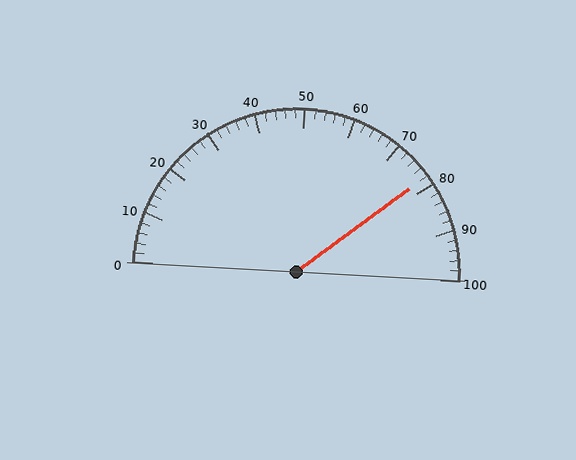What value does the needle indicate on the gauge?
The needle indicates approximately 78.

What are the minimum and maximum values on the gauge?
The gauge ranges from 0 to 100.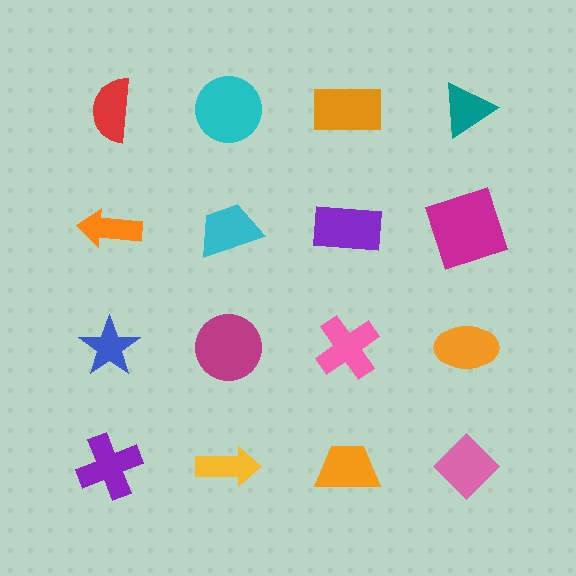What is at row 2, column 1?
An orange arrow.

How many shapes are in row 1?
4 shapes.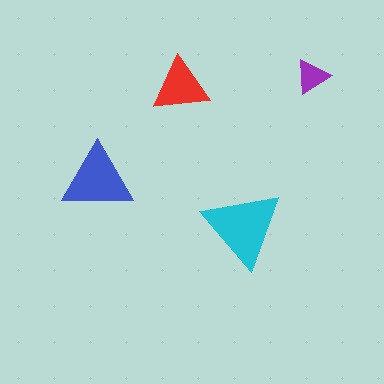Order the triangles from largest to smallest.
the cyan one, the blue one, the red one, the purple one.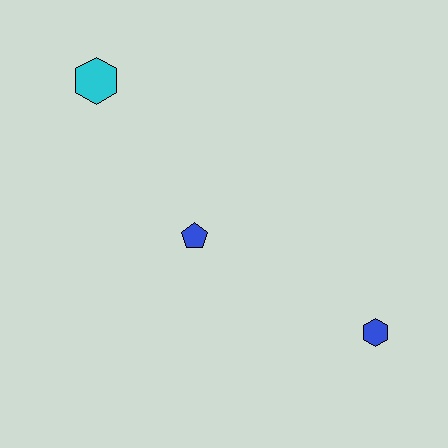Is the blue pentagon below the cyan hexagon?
Yes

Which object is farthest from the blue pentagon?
The blue hexagon is farthest from the blue pentagon.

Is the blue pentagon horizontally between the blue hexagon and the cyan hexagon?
Yes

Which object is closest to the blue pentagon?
The cyan hexagon is closest to the blue pentagon.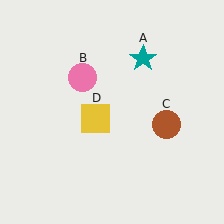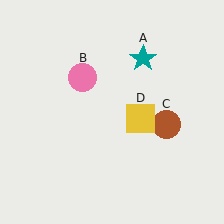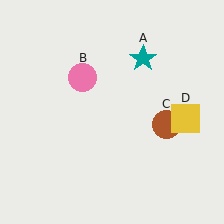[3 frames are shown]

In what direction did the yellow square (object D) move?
The yellow square (object D) moved right.